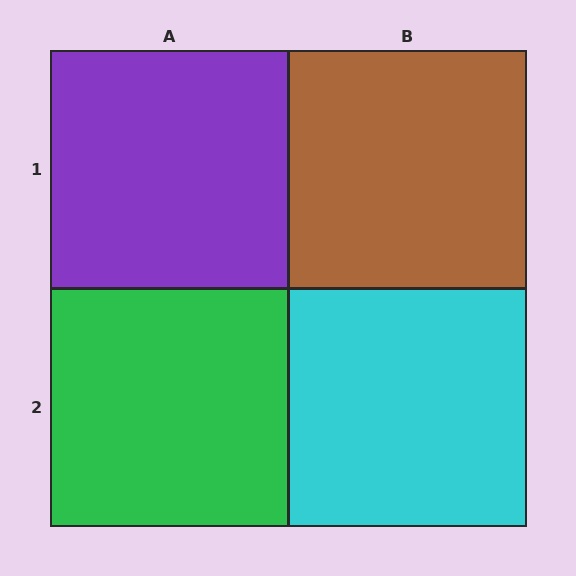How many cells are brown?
1 cell is brown.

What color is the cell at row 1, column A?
Purple.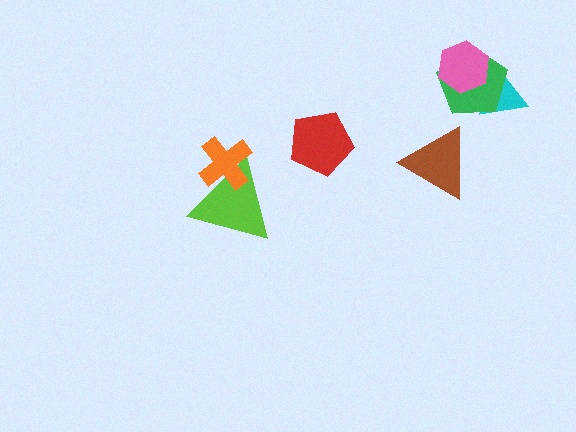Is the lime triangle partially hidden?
Yes, it is partially covered by another shape.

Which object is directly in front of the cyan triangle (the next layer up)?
The green pentagon is directly in front of the cyan triangle.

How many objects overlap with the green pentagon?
2 objects overlap with the green pentagon.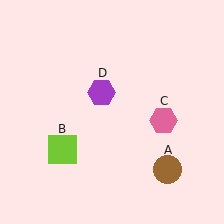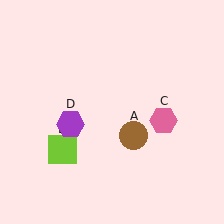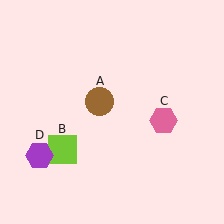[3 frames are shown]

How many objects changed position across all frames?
2 objects changed position: brown circle (object A), purple hexagon (object D).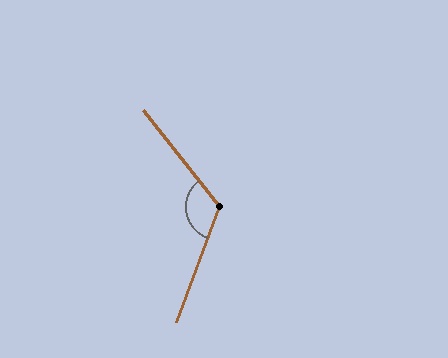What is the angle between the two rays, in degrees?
Approximately 122 degrees.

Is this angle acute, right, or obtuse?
It is obtuse.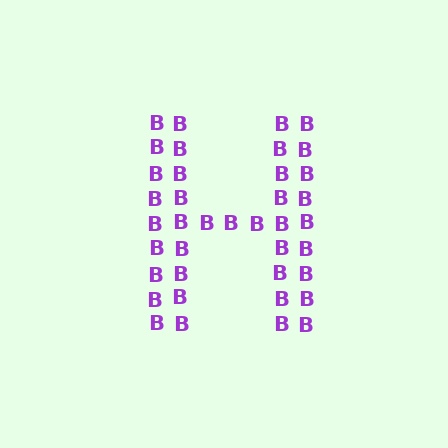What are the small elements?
The small elements are letter B's.